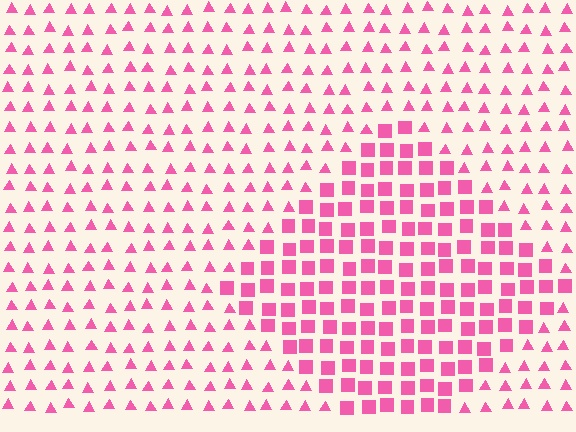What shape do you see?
I see a diamond.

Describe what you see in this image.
The image is filled with small pink elements arranged in a uniform grid. A diamond-shaped region contains squares, while the surrounding area contains triangles. The boundary is defined purely by the change in element shape.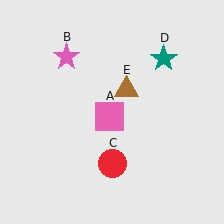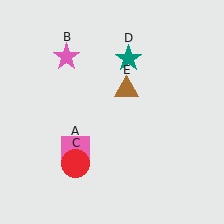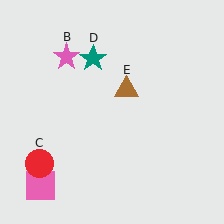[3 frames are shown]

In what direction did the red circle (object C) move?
The red circle (object C) moved left.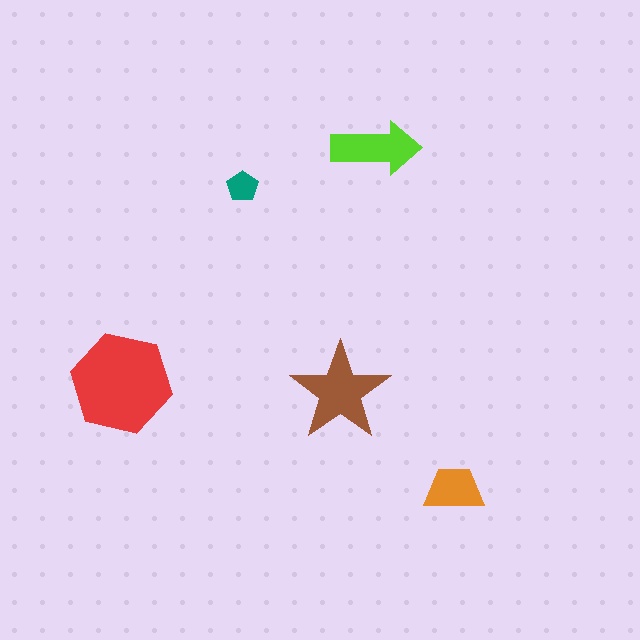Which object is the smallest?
The teal pentagon.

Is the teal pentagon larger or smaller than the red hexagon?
Smaller.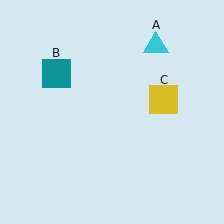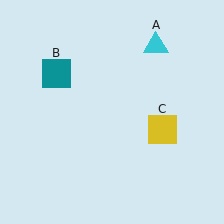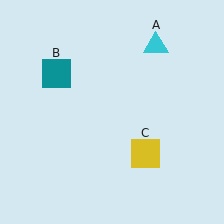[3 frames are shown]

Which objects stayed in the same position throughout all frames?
Cyan triangle (object A) and teal square (object B) remained stationary.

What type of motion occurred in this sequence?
The yellow square (object C) rotated clockwise around the center of the scene.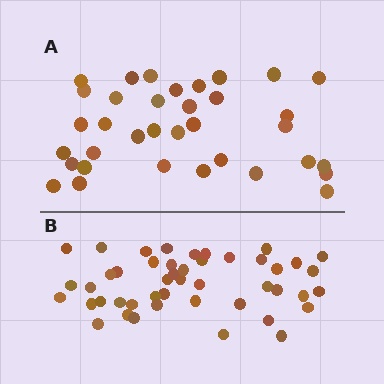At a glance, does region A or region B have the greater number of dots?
Region B (the bottom region) has more dots.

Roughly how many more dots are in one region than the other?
Region B has roughly 12 or so more dots than region A.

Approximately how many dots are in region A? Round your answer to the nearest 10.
About 40 dots. (The exact count is 35, which rounds to 40.)